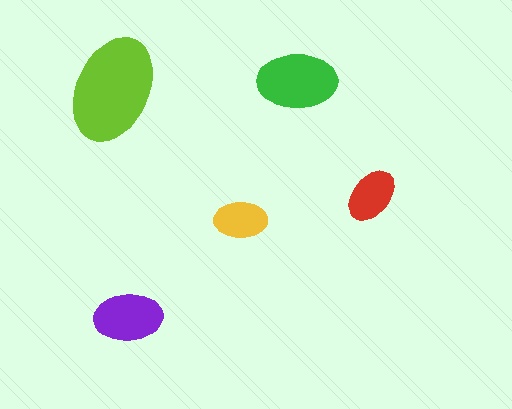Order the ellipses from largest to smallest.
the lime one, the green one, the purple one, the red one, the yellow one.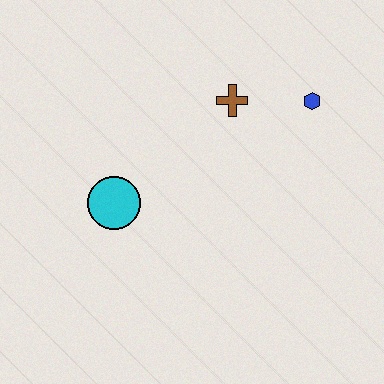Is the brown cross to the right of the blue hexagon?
No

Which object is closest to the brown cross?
The blue hexagon is closest to the brown cross.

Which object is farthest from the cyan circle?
The blue hexagon is farthest from the cyan circle.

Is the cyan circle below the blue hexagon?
Yes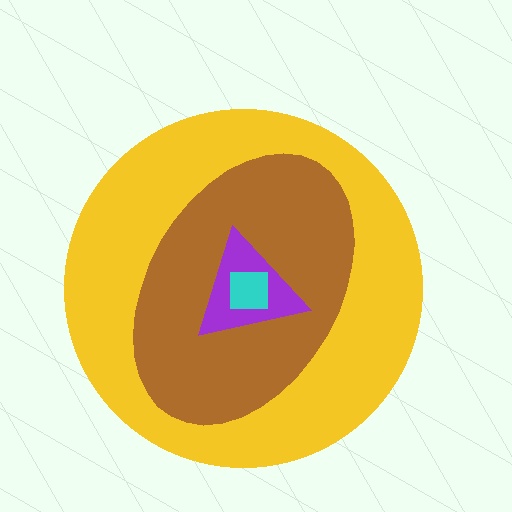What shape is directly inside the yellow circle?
The brown ellipse.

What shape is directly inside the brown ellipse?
The purple triangle.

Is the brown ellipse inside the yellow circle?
Yes.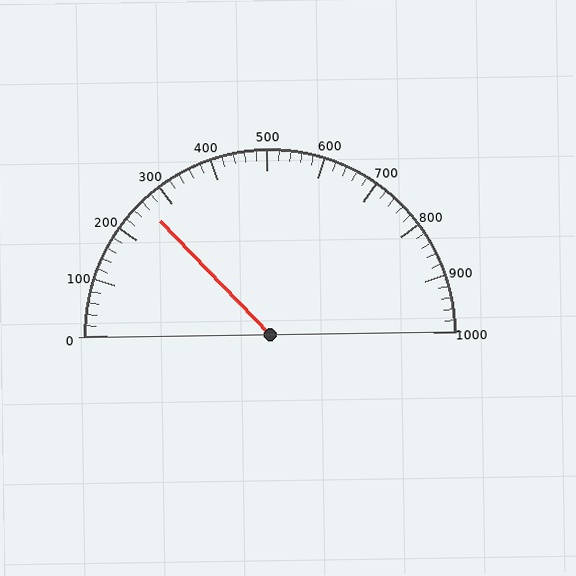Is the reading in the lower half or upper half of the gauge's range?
The reading is in the lower half of the range (0 to 1000).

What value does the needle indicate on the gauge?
The needle indicates approximately 260.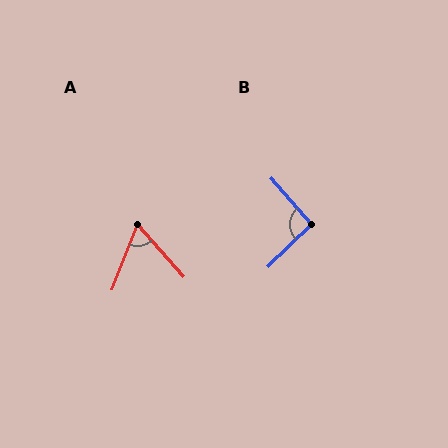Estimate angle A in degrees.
Approximately 62 degrees.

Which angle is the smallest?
A, at approximately 62 degrees.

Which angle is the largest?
B, at approximately 93 degrees.